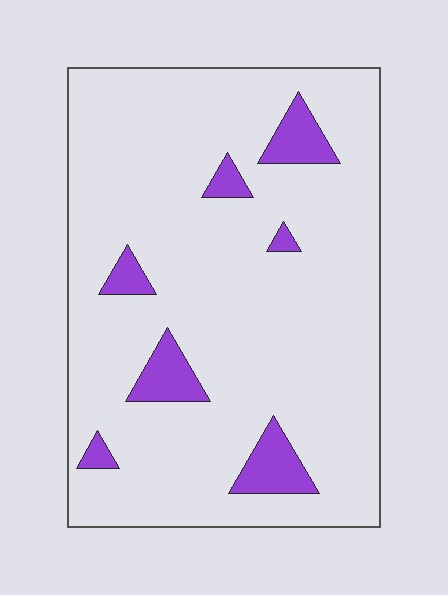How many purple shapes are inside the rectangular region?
7.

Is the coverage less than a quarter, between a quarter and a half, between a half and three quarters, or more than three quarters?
Less than a quarter.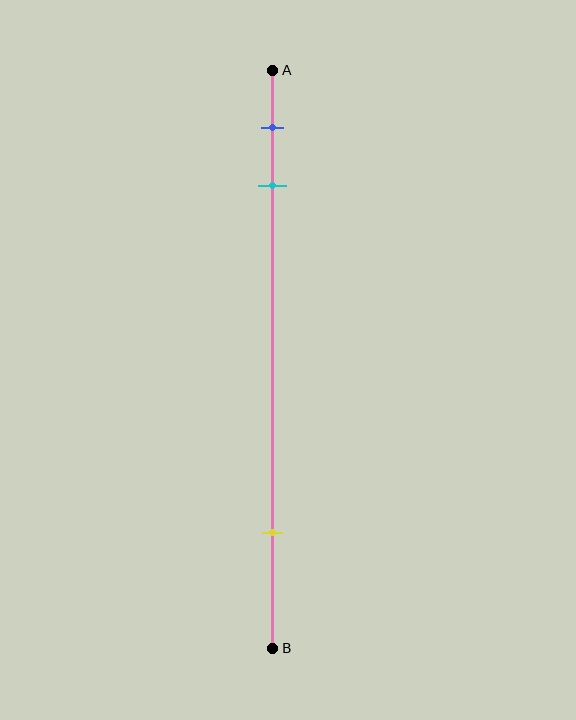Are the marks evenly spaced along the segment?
No, the marks are not evenly spaced.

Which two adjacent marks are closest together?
The blue and cyan marks are the closest adjacent pair.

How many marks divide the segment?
There are 3 marks dividing the segment.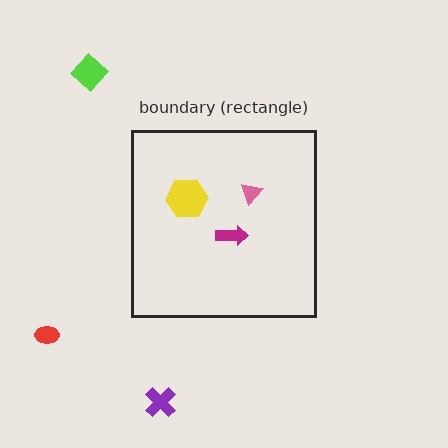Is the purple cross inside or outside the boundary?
Outside.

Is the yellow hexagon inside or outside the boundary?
Inside.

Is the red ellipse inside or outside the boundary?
Outside.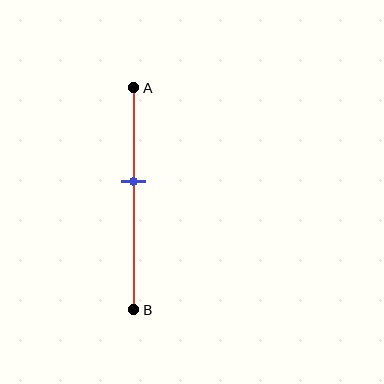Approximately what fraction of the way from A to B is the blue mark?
The blue mark is approximately 40% of the way from A to B.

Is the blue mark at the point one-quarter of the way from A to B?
No, the mark is at about 40% from A, not at the 25% one-quarter point.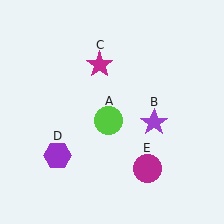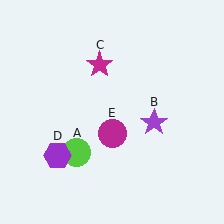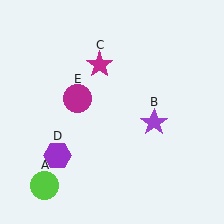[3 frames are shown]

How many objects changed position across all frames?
2 objects changed position: lime circle (object A), magenta circle (object E).